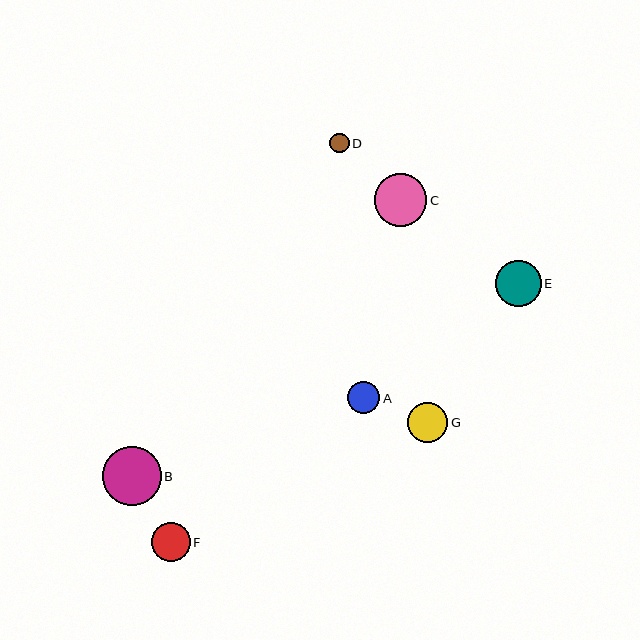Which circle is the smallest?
Circle D is the smallest with a size of approximately 20 pixels.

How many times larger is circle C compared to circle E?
Circle C is approximately 1.2 times the size of circle E.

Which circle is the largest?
Circle B is the largest with a size of approximately 59 pixels.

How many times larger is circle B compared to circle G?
Circle B is approximately 1.5 times the size of circle G.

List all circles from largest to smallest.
From largest to smallest: B, C, E, G, F, A, D.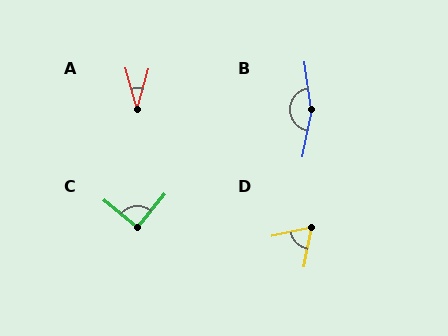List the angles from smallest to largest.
A (32°), D (67°), C (90°), B (161°).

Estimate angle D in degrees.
Approximately 67 degrees.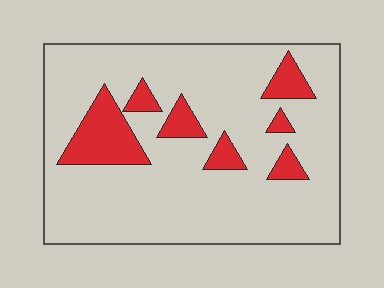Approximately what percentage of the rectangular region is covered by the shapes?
Approximately 15%.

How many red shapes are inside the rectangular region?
7.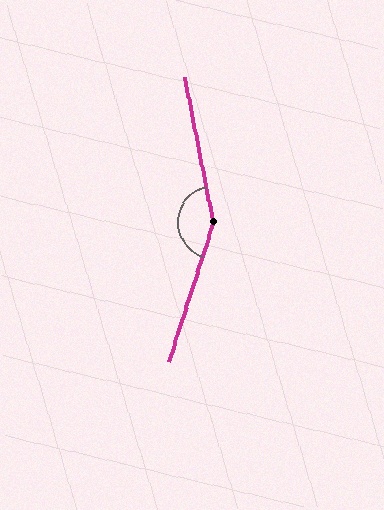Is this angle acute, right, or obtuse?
It is obtuse.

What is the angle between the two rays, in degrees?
Approximately 151 degrees.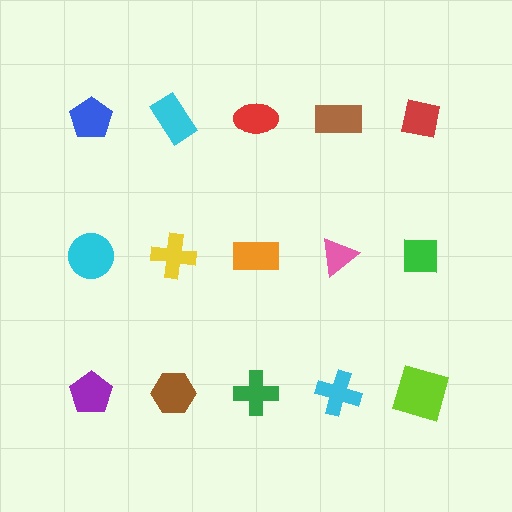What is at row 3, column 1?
A purple pentagon.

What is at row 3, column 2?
A brown hexagon.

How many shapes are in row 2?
5 shapes.